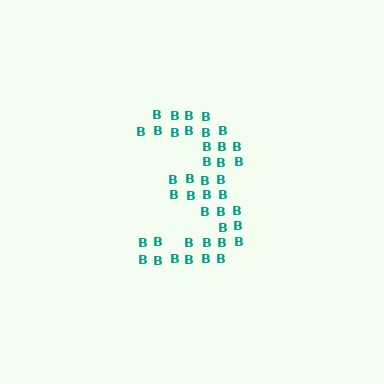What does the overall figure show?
The overall figure shows the digit 3.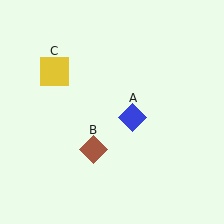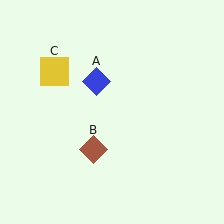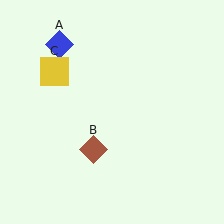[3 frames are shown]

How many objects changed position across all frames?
1 object changed position: blue diamond (object A).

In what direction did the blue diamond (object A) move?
The blue diamond (object A) moved up and to the left.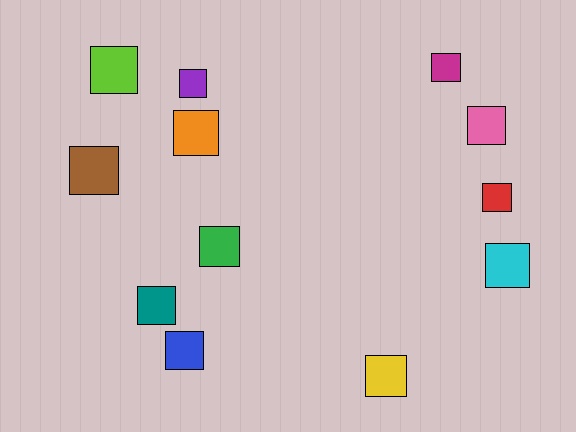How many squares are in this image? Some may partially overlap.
There are 12 squares.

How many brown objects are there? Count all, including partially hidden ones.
There is 1 brown object.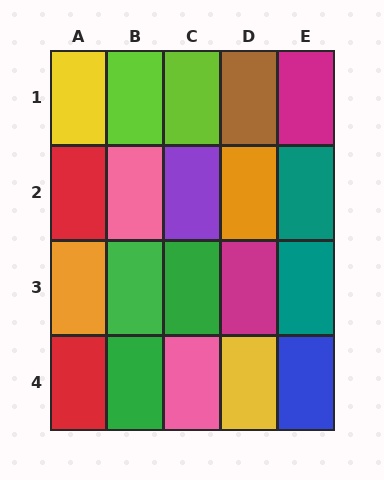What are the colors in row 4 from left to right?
Red, green, pink, yellow, blue.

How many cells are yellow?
2 cells are yellow.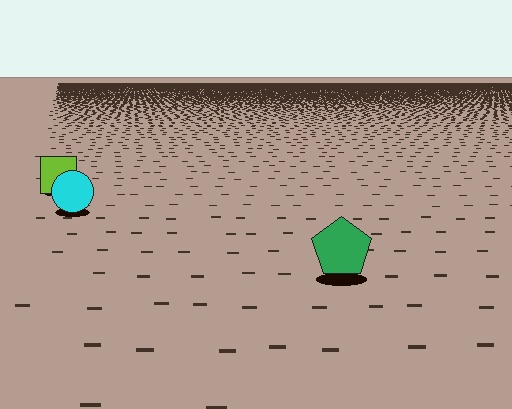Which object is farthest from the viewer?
The lime square is farthest from the viewer. It appears smaller and the ground texture around it is denser.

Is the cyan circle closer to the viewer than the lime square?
Yes. The cyan circle is closer — you can tell from the texture gradient: the ground texture is coarser near it.